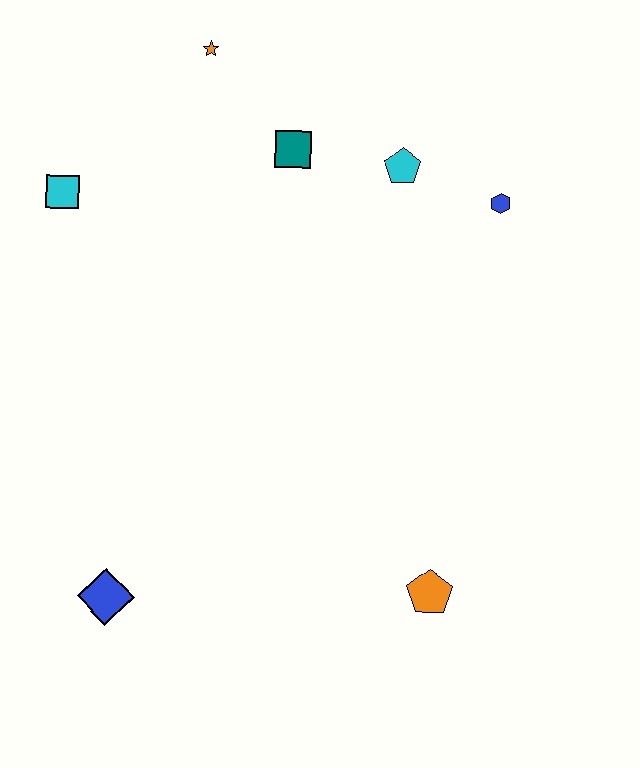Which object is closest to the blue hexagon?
The cyan pentagon is closest to the blue hexagon.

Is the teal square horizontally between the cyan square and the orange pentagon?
Yes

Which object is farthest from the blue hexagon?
The blue diamond is farthest from the blue hexagon.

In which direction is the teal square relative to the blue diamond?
The teal square is above the blue diamond.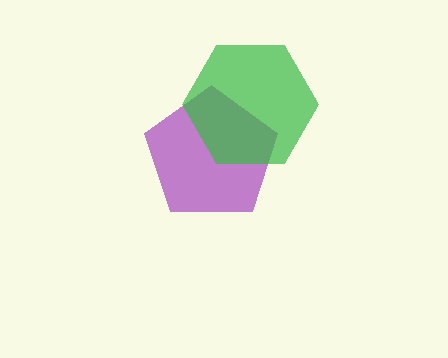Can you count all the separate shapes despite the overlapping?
Yes, there are 2 separate shapes.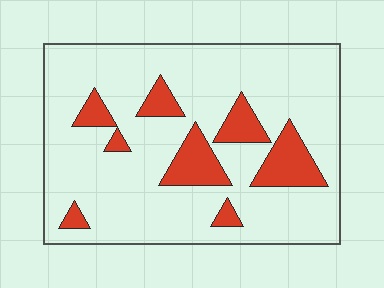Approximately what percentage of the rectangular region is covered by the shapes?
Approximately 15%.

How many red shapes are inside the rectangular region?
8.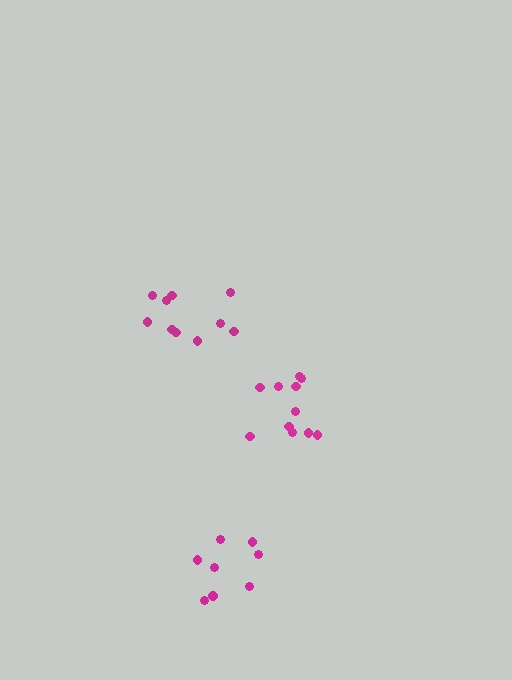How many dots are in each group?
Group 1: 8 dots, Group 2: 10 dots, Group 3: 11 dots (29 total).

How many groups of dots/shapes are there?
There are 3 groups.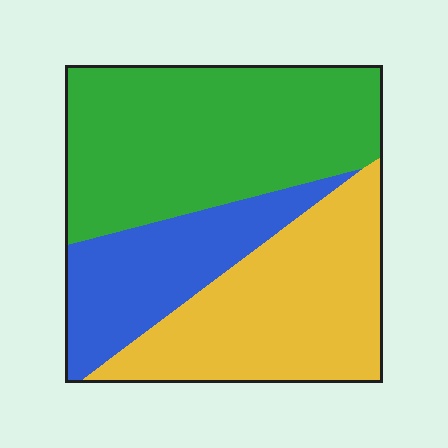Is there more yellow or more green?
Green.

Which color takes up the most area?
Green, at roughly 45%.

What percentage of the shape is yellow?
Yellow takes up about one third (1/3) of the shape.